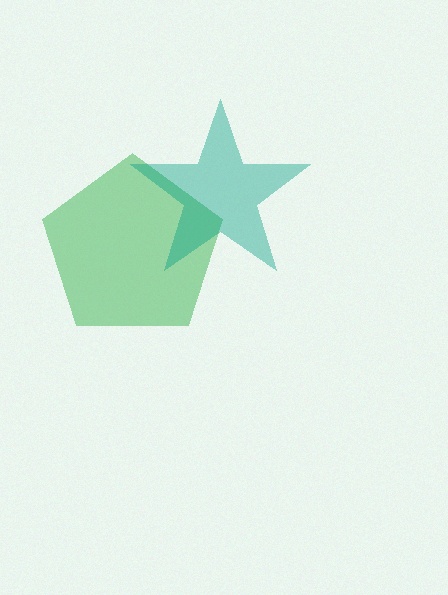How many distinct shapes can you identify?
There are 2 distinct shapes: a green pentagon, a teal star.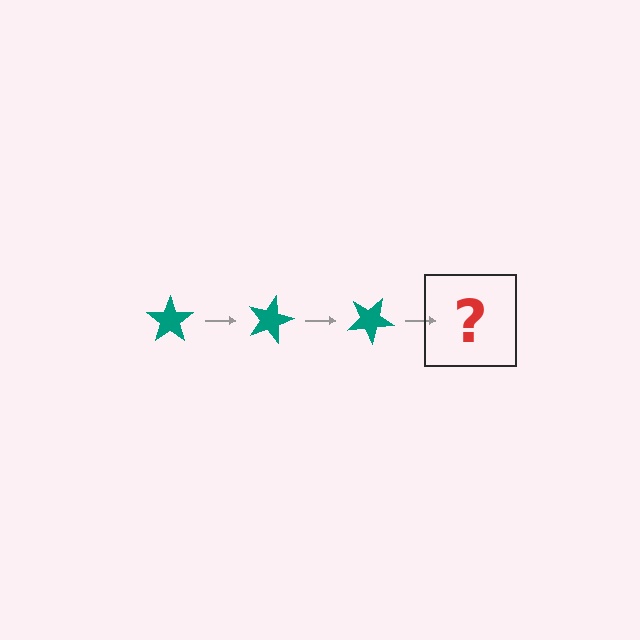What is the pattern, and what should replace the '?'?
The pattern is that the star rotates 15 degrees each step. The '?' should be a teal star rotated 45 degrees.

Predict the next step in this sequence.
The next step is a teal star rotated 45 degrees.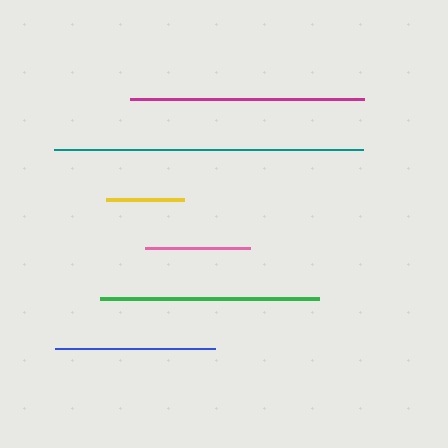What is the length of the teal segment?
The teal segment is approximately 309 pixels long.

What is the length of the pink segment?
The pink segment is approximately 104 pixels long.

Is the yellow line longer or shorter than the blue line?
The blue line is longer than the yellow line.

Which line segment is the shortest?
The yellow line is the shortest at approximately 79 pixels.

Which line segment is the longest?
The teal line is the longest at approximately 309 pixels.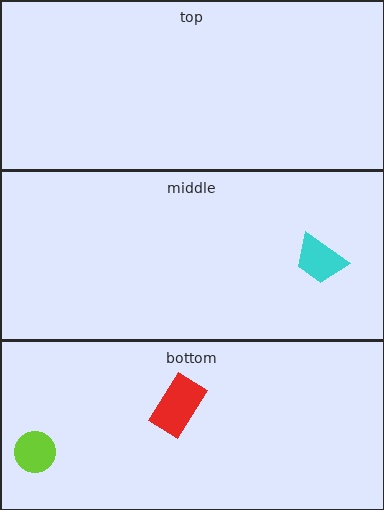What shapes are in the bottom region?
The lime circle, the red rectangle.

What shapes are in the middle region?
The cyan trapezoid.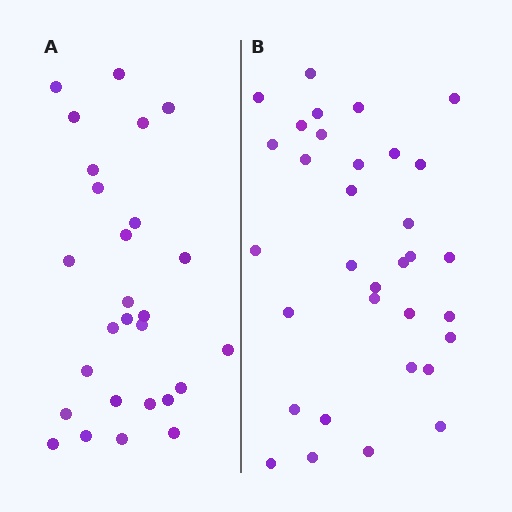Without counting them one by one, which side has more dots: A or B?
Region B (the right region) has more dots.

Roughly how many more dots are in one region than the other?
Region B has about 6 more dots than region A.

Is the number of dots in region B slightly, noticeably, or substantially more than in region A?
Region B has only slightly more — the two regions are fairly close. The ratio is roughly 1.2 to 1.